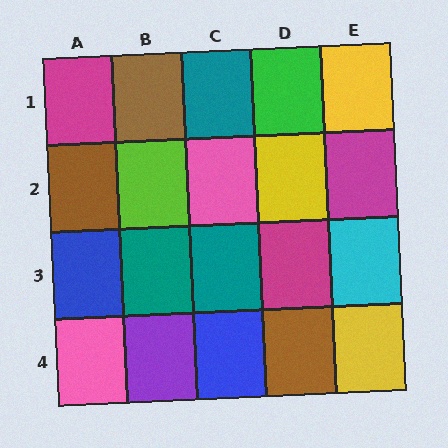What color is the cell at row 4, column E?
Yellow.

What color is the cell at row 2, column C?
Pink.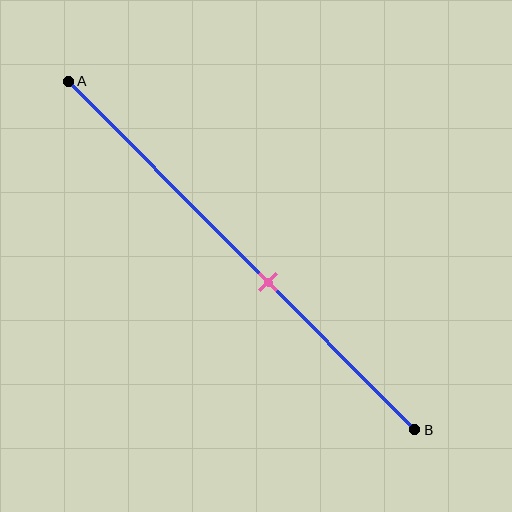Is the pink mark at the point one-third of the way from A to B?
No, the mark is at about 60% from A, not at the 33% one-third point.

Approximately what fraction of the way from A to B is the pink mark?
The pink mark is approximately 60% of the way from A to B.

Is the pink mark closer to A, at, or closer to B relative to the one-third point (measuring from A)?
The pink mark is closer to point B than the one-third point of segment AB.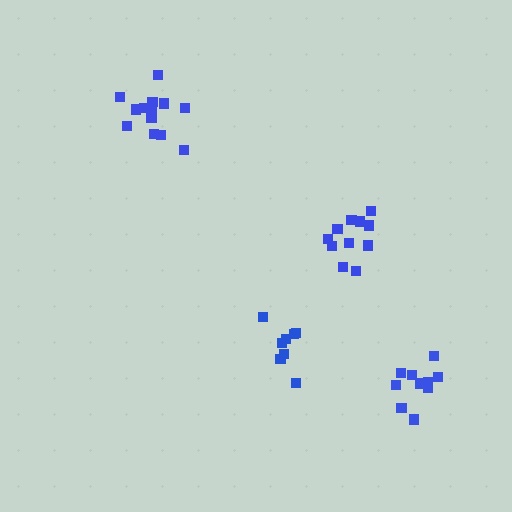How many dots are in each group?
Group 1: 13 dots, Group 2: 11 dots, Group 3: 8 dots, Group 4: 10 dots (42 total).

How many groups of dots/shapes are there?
There are 4 groups.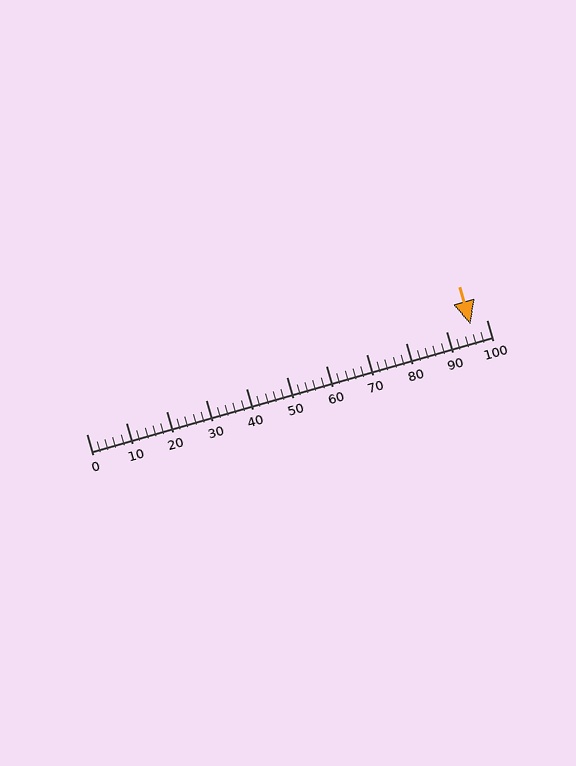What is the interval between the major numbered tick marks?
The major tick marks are spaced 10 units apart.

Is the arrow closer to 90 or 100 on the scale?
The arrow is closer to 100.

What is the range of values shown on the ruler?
The ruler shows values from 0 to 100.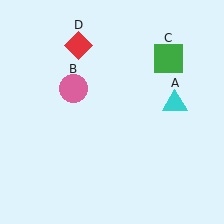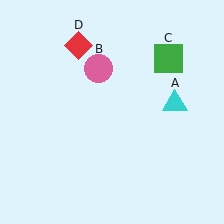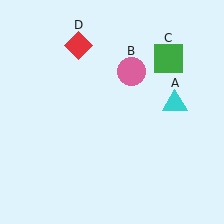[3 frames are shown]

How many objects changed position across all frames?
1 object changed position: pink circle (object B).